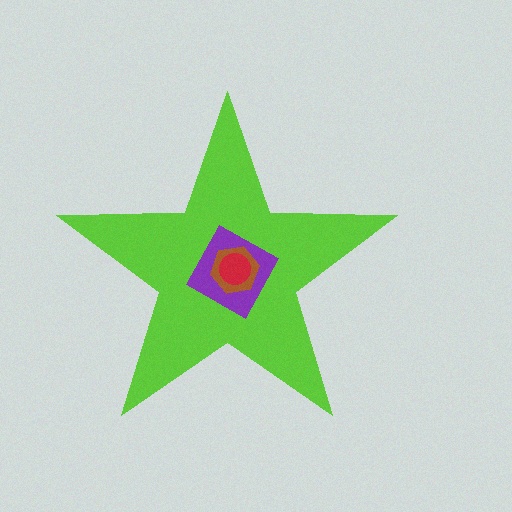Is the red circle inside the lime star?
Yes.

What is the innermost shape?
The red circle.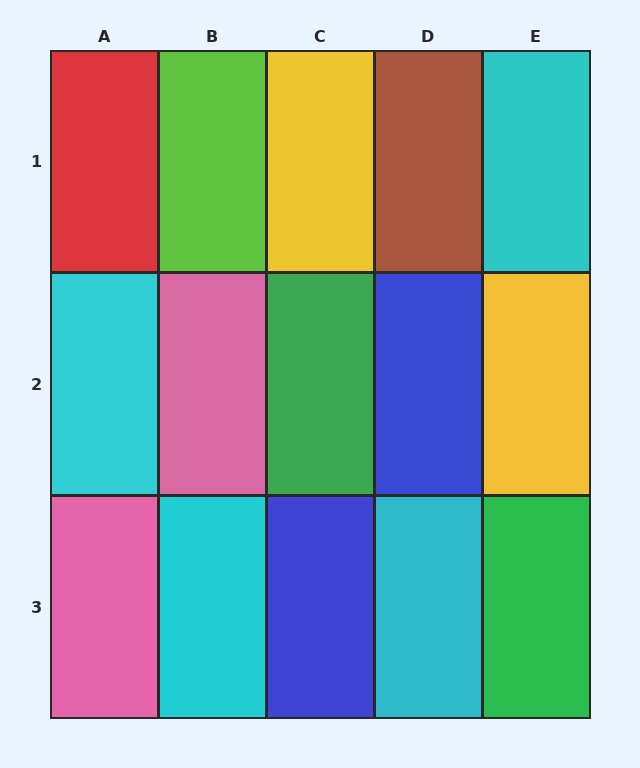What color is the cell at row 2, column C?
Green.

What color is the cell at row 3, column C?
Blue.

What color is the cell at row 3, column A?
Pink.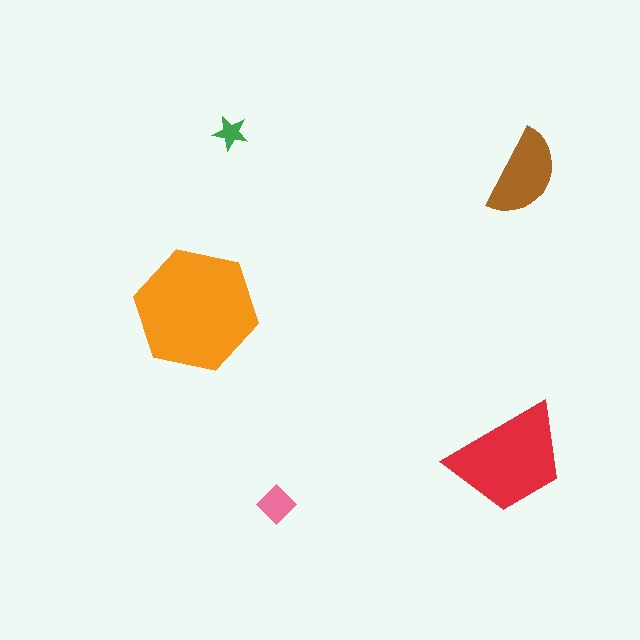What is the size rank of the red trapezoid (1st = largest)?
2nd.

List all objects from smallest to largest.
The green star, the pink diamond, the brown semicircle, the red trapezoid, the orange hexagon.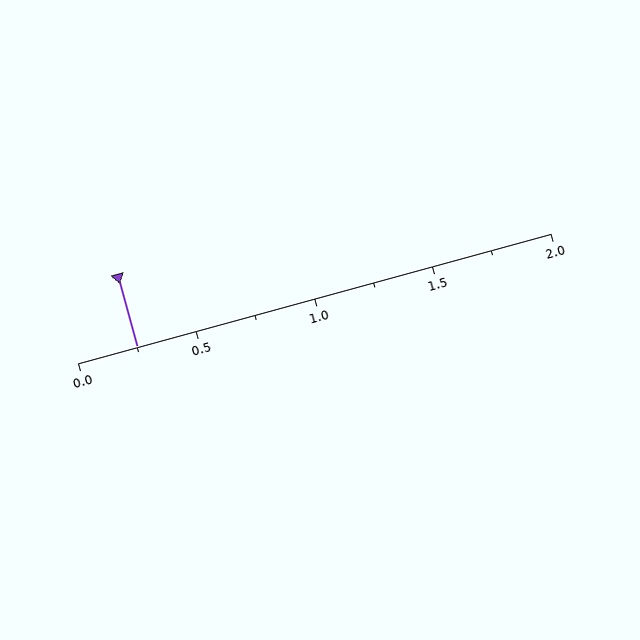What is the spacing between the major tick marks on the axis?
The major ticks are spaced 0.5 apart.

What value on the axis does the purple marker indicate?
The marker indicates approximately 0.25.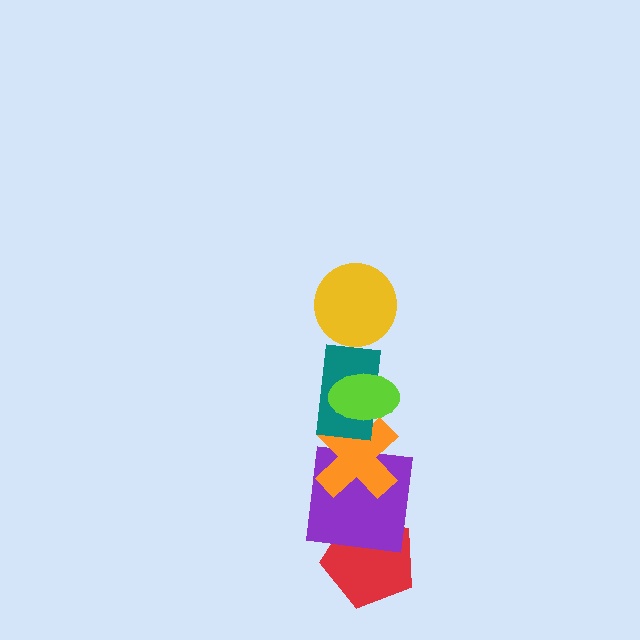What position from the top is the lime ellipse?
The lime ellipse is 2nd from the top.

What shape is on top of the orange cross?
The teal rectangle is on top of the orange cross.